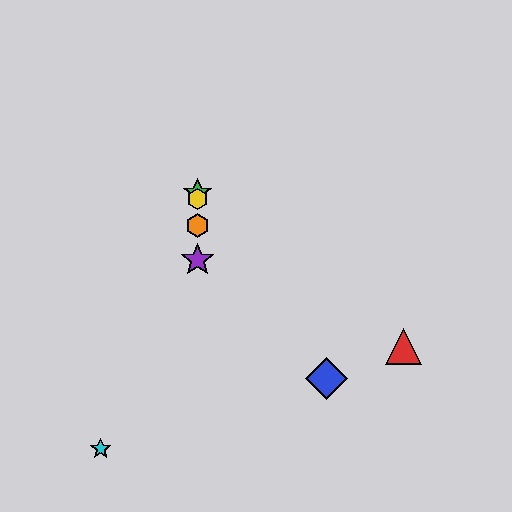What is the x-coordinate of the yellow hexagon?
The yellow hexagon is at x≈197.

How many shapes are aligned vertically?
4 shapes (the green star, the yellow hexagon, the purple star, the orange hexagon) are aligned vertically.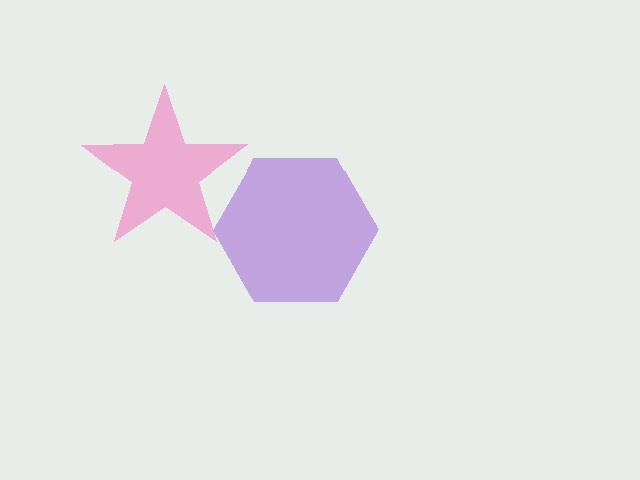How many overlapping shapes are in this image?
There are 2 overlapping shapes in the image.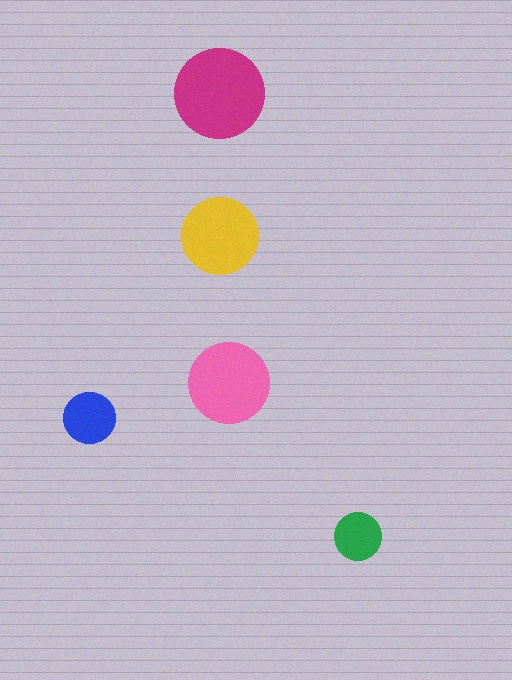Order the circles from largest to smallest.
the magenta one, the pink one, the yellow one, the blue one, the green one.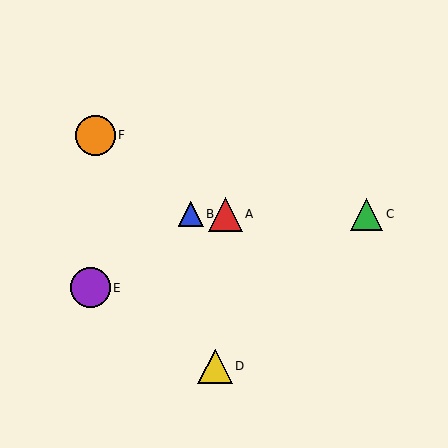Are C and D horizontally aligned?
No, C is at y≈214 and D is at y≈366.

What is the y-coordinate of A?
Object A is at y≈214.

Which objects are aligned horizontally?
Objects A, B, C are aligned horizontally.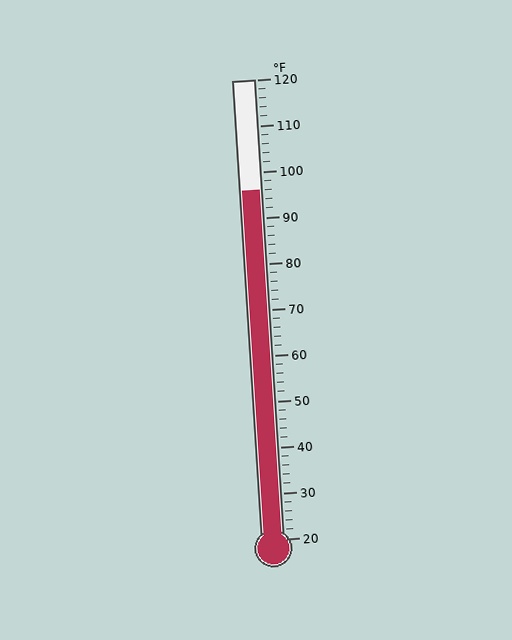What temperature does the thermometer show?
The thermometer shows approximately 96°F.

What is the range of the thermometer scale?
The thermometer scale ranges from 20°F to 120°F.